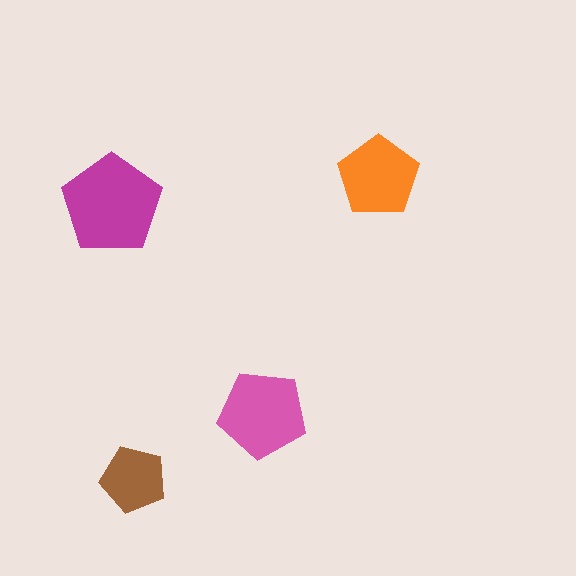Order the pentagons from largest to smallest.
the magenta one, the pink one, the orange one, the brown one.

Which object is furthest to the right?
The orange pentagon is rightmost.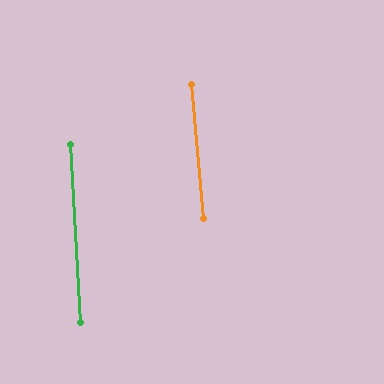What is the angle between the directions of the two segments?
Approximately 2 degrees.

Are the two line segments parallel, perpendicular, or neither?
Parallel — their directions differ by only 1.7°.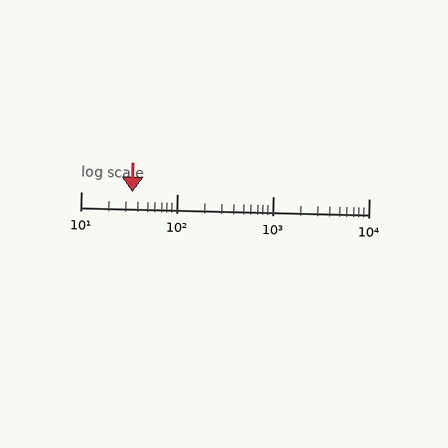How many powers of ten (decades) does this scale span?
The scale spans 3 decades, from 10 to 10000.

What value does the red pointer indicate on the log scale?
The pointer indicates approximately 34.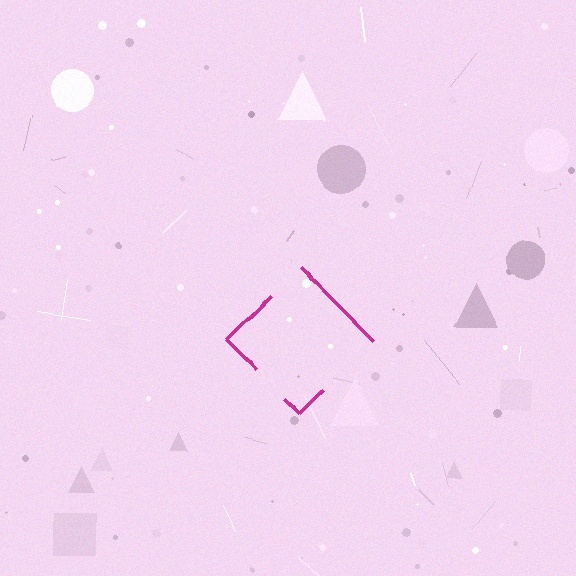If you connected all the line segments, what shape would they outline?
They would outline a diamond.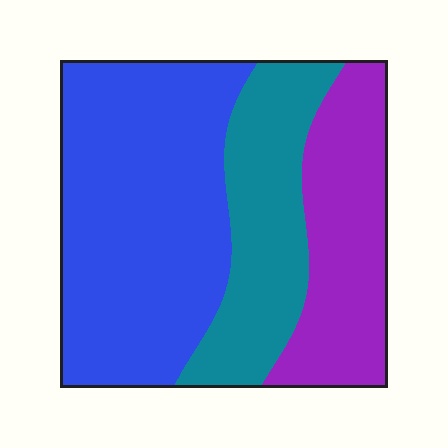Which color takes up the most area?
Blue, at roughly 50%.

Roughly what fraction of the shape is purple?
Purple takes up about one quarter (1/4) of the shape.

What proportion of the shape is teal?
Teal takes up about one quarter (1/4) of the shape.